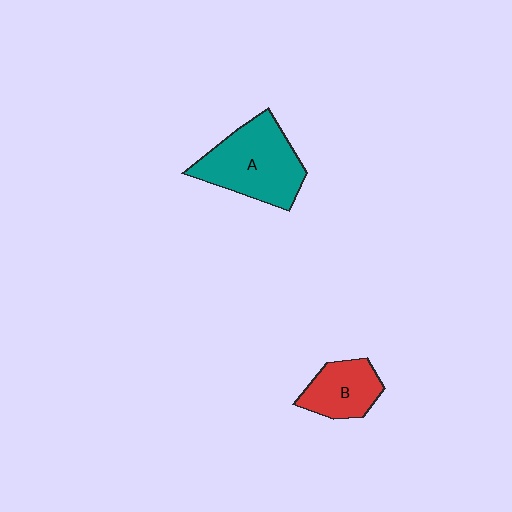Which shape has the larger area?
Shape A (teal).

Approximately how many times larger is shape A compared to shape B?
Approximately 1.7 times.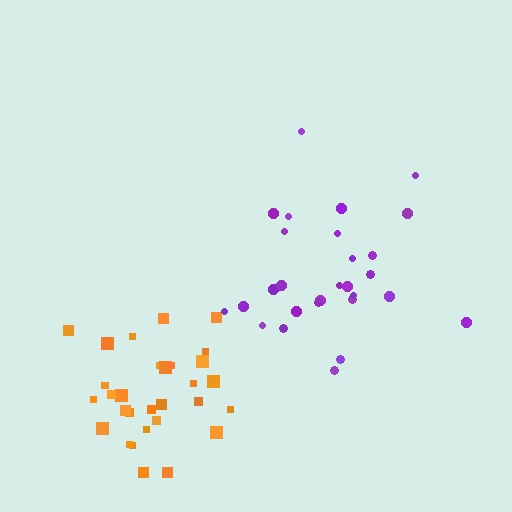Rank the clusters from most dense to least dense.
orange, purple.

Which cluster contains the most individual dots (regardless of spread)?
Orange (31).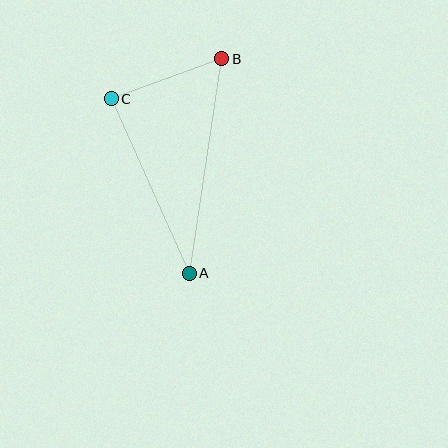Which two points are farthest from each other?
Points A and B are farthest from each other.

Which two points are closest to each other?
Points B and C are closest to each other.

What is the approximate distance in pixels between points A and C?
The distance between A and C is approximately 191 pixels.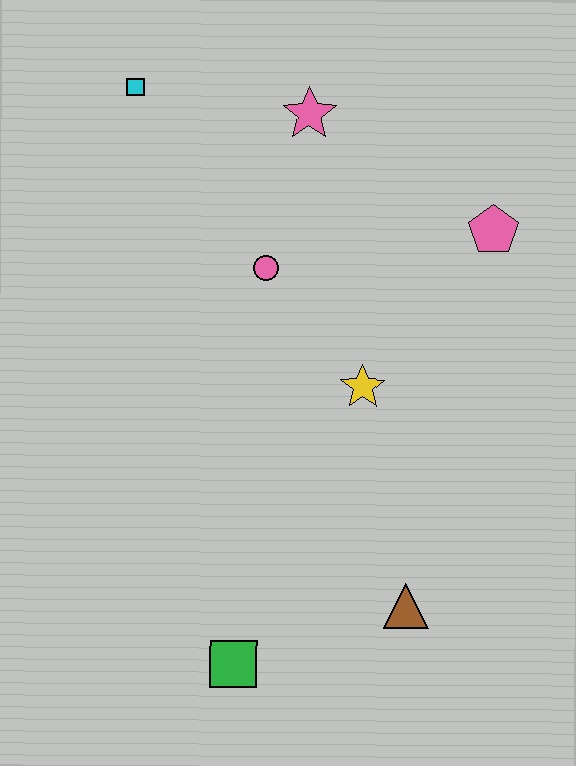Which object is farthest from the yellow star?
The cyan square is farthest from the yellow star.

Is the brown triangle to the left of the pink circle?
No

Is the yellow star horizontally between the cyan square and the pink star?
No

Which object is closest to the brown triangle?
The green square is closest to the brown triangle.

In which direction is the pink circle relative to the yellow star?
The pink circle is above the yellow star.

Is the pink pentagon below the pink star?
Yes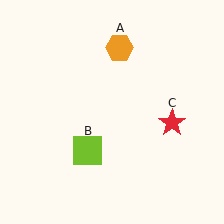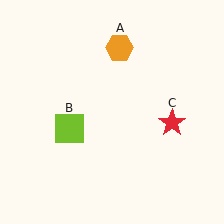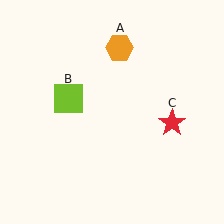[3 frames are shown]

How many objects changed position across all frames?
1 object changed position: lime square (object B).